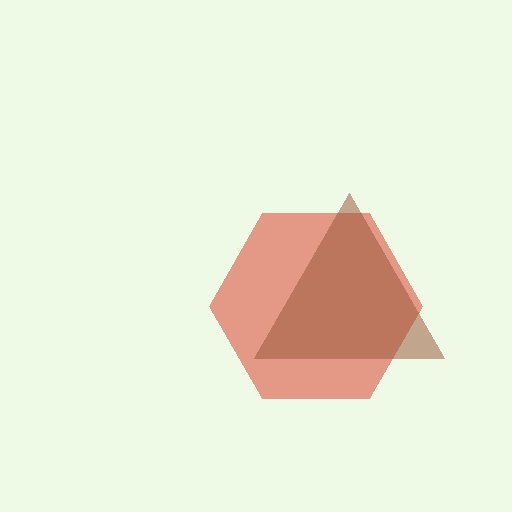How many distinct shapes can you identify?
There are 2 distinct shapes: a red hexagon, a brown triangle.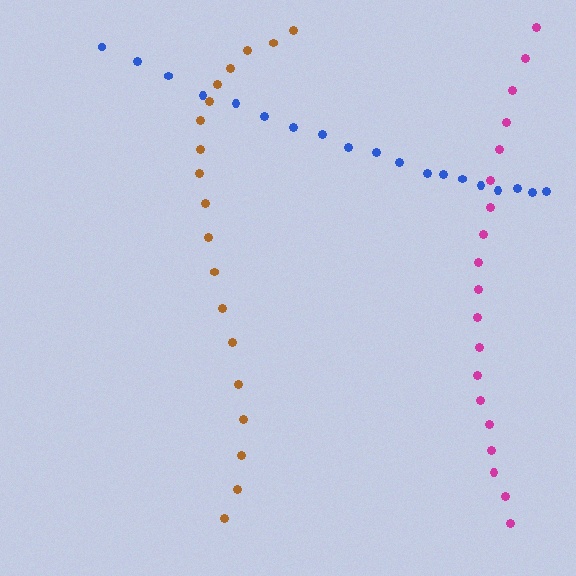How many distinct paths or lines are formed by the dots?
There are 3 distinct paths.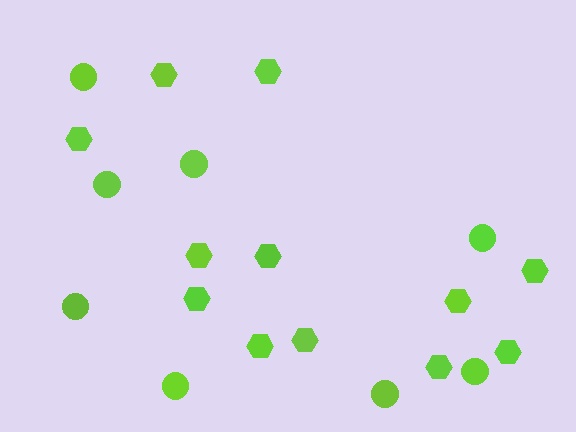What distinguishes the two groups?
There are 2 groups: one group of hexagons (12) and one group of circles (8).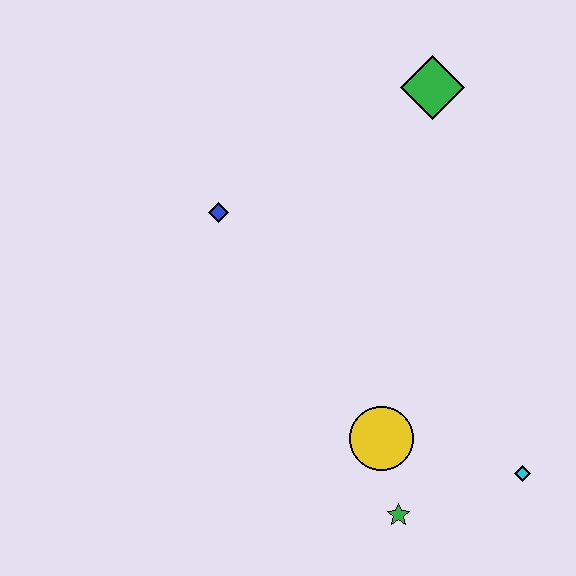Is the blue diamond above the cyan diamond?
Yes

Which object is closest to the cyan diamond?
The green star is closest to the cyan diamond.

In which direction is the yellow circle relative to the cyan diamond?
The yellow circle is to the left of the cyan diamond.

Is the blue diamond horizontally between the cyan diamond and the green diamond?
No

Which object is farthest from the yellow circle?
The green diamond is farthest from the yellow circle.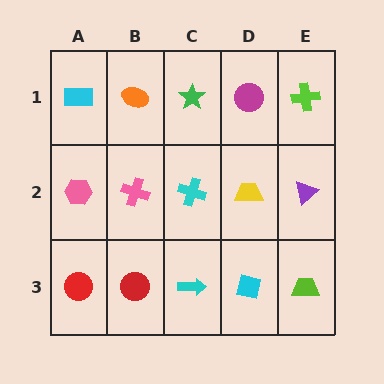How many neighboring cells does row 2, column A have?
3.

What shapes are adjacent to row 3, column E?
A purple triangle (row 2, column E), a cyan square (row 3, column D).